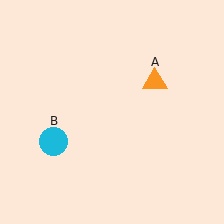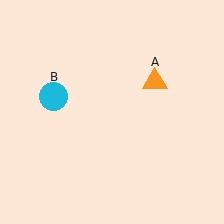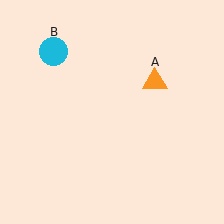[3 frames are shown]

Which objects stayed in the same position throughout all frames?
Orange triangle (object A) remained stationary.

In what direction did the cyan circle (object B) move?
The cyan circle (object B) moved up.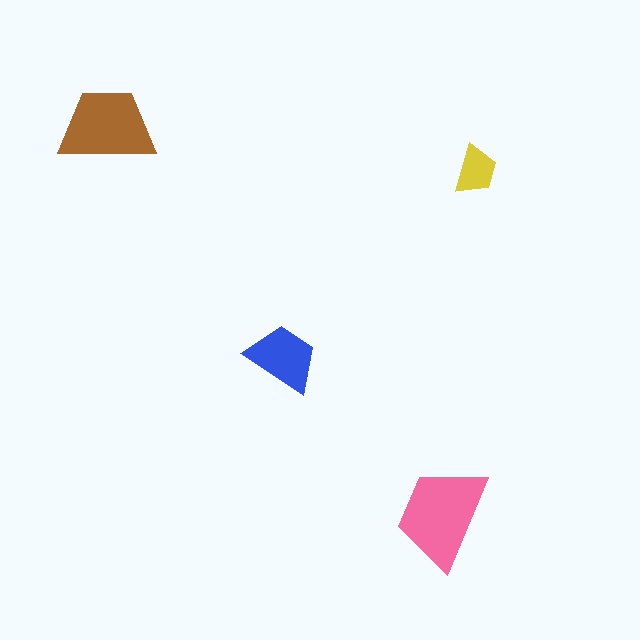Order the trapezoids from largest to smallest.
the pink one, the brown one, the blue one, the yellow one.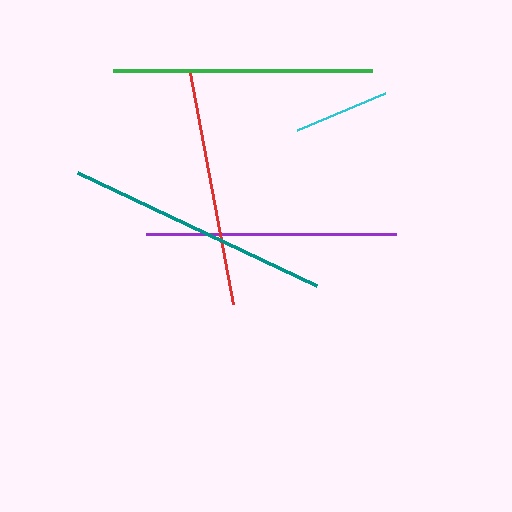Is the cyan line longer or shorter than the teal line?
The teal line is longer than the cyan line.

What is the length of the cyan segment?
The cyan segment is approximately 95 pixels long.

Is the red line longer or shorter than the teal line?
The teal line is longer than the red line.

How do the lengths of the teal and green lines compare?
The teal and green lines are approximately the same length.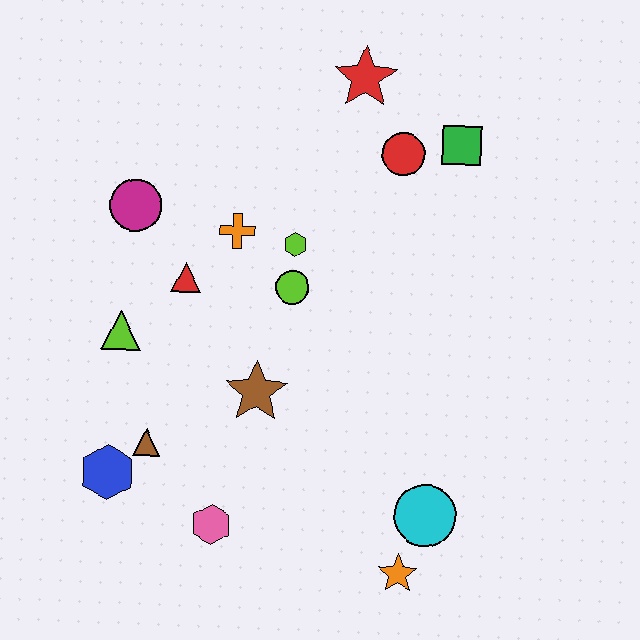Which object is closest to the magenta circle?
The red triangle is closest to the magenta circle.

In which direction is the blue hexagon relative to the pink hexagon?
The blue hexagon is to the left of the pink hexagon.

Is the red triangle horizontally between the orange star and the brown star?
No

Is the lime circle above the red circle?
No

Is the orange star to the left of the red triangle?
No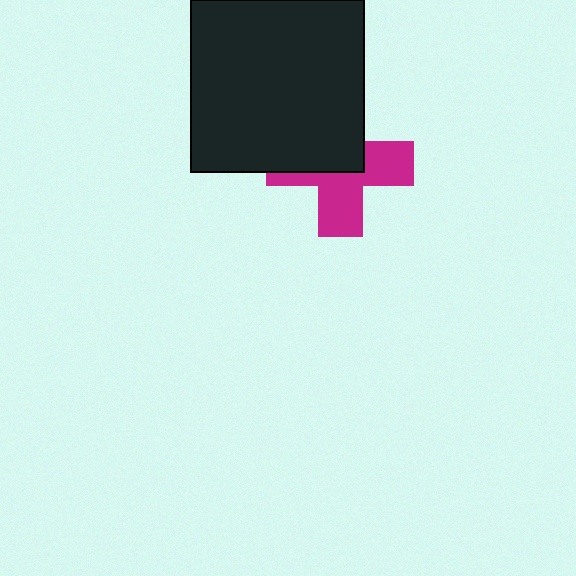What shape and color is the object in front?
The object in front is a black square.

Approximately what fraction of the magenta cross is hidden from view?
Roughly 50% of the magenta cross is hidden behind the black square.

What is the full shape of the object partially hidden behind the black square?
The partially hidden object is a magenta cross.